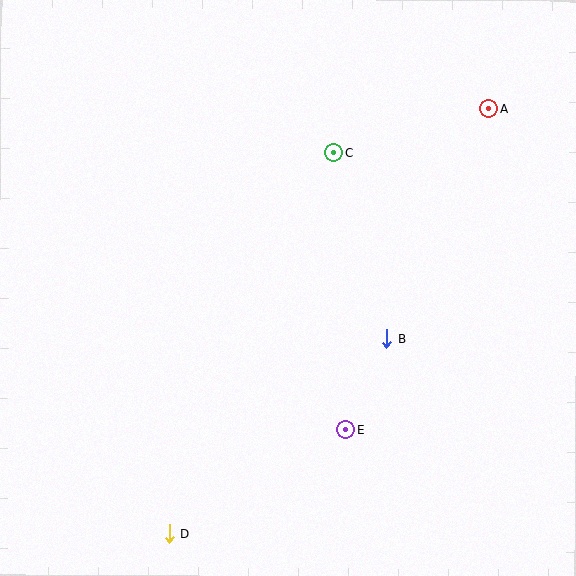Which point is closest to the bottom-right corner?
Point E is closest to the bottom-right corner.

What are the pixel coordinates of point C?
Point C is at (334, 153).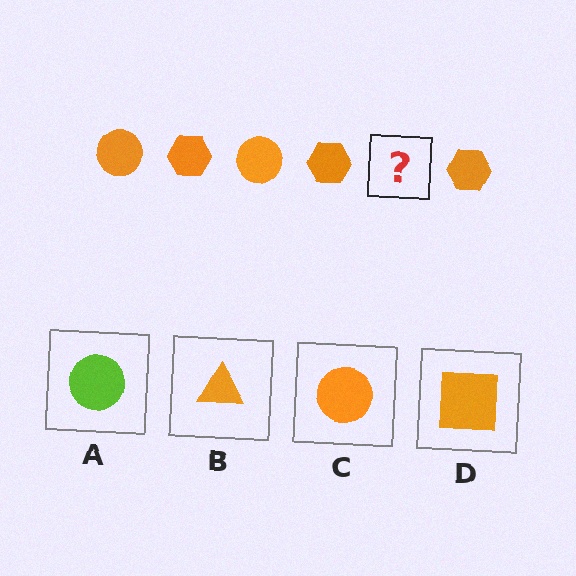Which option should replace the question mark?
Option C.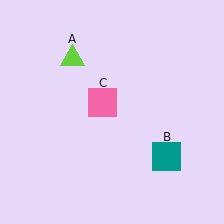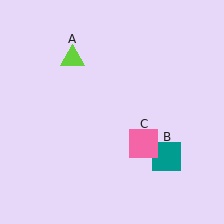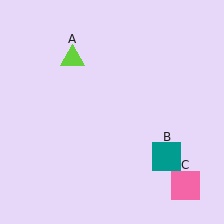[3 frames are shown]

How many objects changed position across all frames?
1 object changed position: pink square (object C).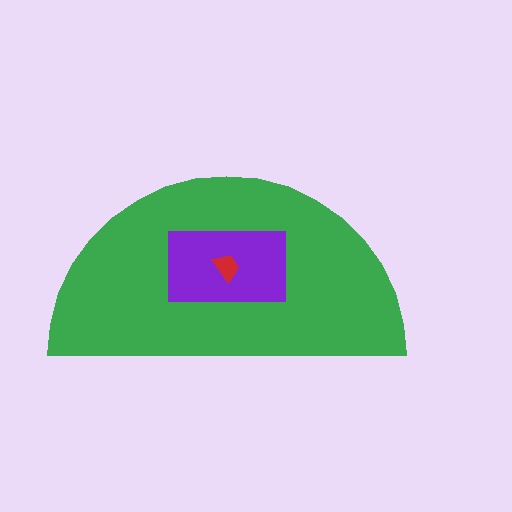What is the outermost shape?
The green semicircle.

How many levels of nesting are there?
3.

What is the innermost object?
The red trapezoid.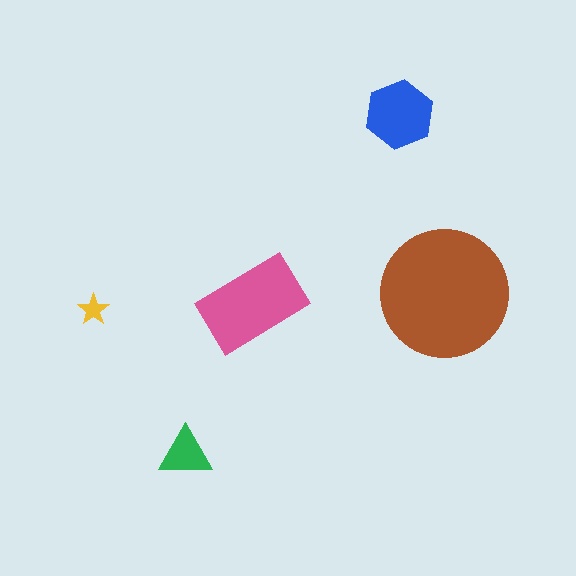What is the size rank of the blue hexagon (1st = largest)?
3rd.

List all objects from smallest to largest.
The yellow star, the green triangle, the blue hexagon, the pink rectangle, the brown circle.